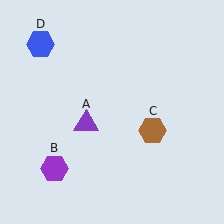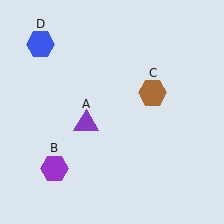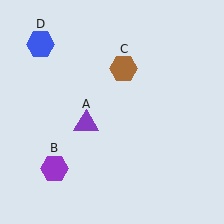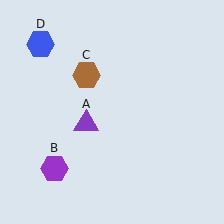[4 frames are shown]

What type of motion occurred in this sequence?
The brown hexagon (object C) rotated counterclockwise around the center of the scene.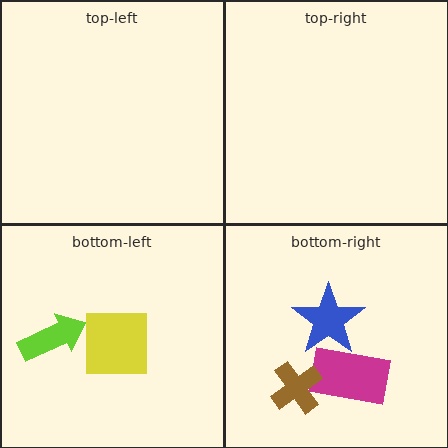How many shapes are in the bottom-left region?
2.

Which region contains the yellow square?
The bottom-left region.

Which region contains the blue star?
The bottom-right region.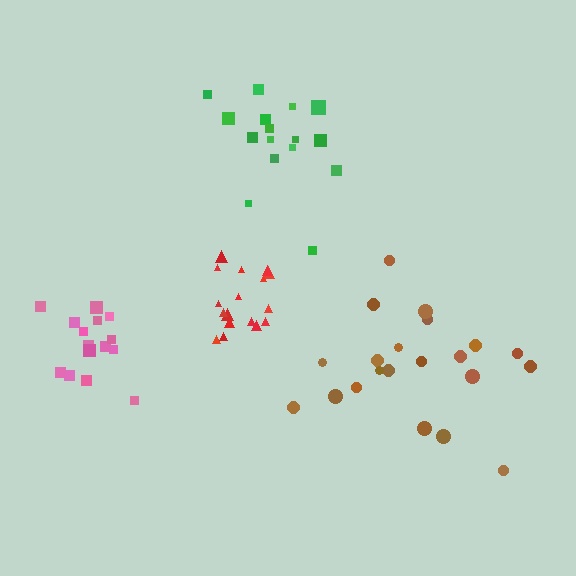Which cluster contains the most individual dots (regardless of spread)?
Brown (21).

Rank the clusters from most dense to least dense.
red, green, pink, brown.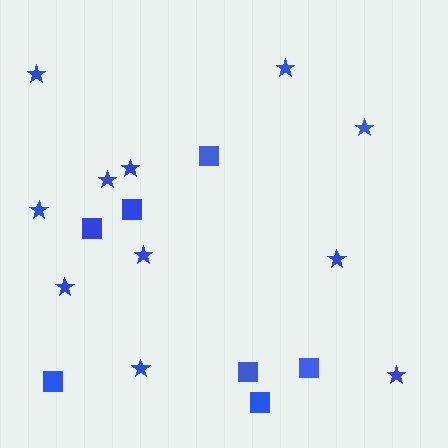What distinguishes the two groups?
There are 2 groups: one group of stars (11) and one group of squares (7).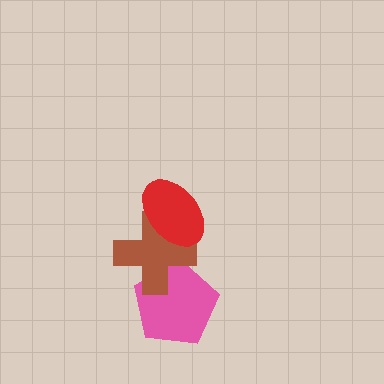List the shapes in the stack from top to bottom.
From top to bottom: the red ellipse, the brown cross, the pink pentagon.